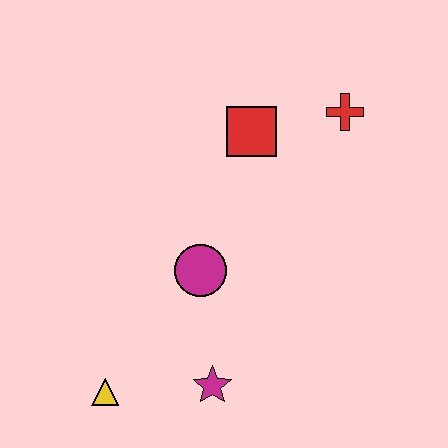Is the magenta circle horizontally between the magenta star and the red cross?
No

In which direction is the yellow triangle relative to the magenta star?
The yellow triangle is to the left of the magenta star.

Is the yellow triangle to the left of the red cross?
Yes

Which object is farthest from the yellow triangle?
The red cross is farthest from the yellow triangle.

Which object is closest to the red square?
The red cross is closest to the red square.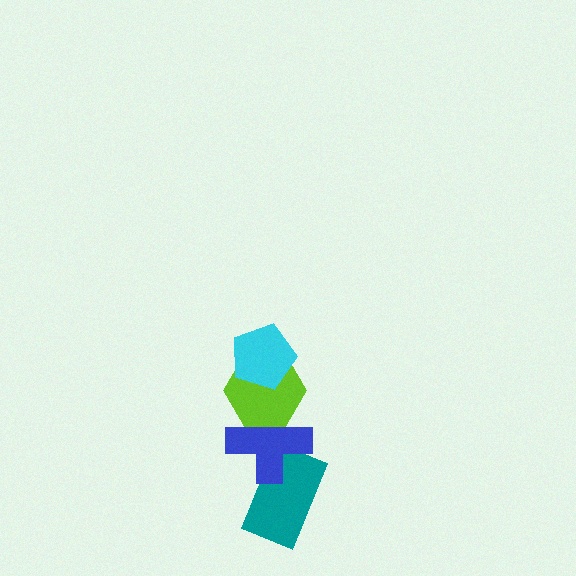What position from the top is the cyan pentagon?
The cyan pentagon is 1st from the top.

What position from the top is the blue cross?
The blue cross is 3rd from the top.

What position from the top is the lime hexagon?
The lime hexagon is 2nd from the top.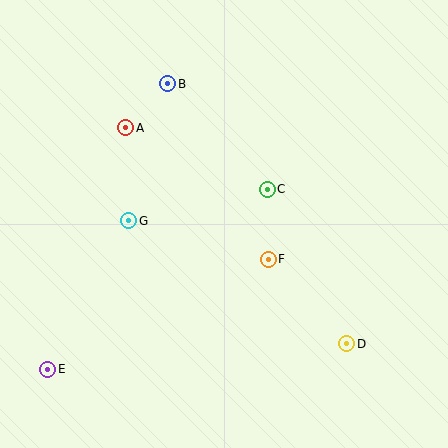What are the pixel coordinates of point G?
Point G is at (129, 221).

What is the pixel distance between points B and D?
The distance between B and D is 315 pixels.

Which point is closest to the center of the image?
Point C at (267, 189) is closest to the center.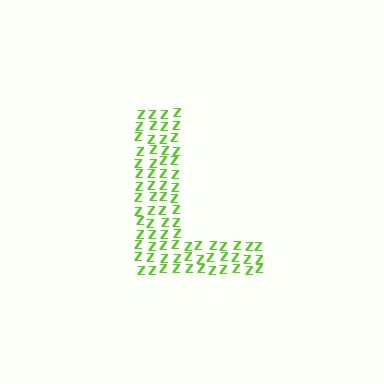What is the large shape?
The large shape is the letter L.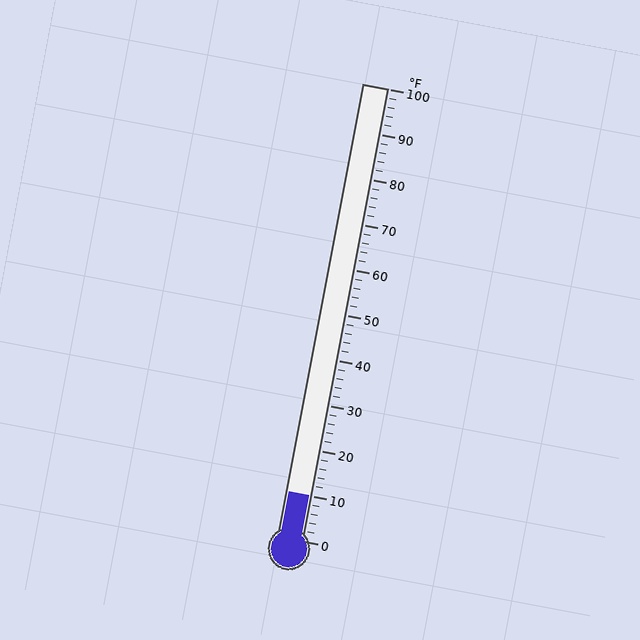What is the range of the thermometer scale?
The thermometer scale ranges from 0°F to 100°F.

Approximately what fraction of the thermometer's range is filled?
The thermometer is filled to approximately 10% of its range.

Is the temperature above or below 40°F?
The temperature is below 40°F.